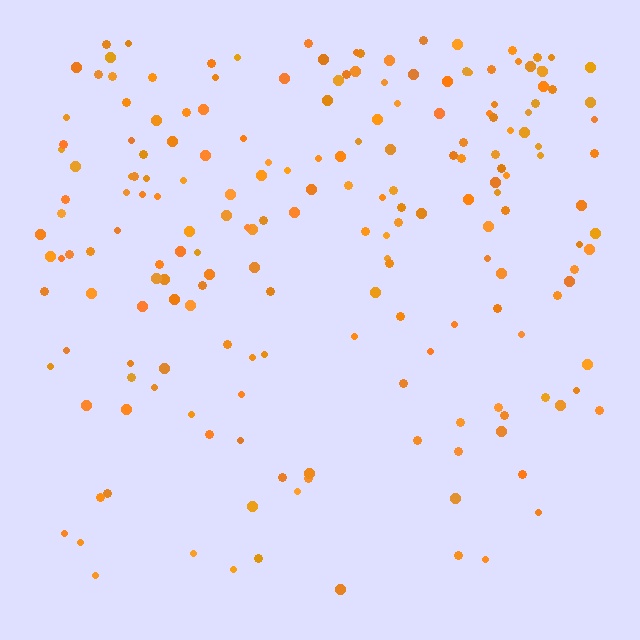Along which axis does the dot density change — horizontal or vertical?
Vertical.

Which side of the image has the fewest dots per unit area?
The bottom.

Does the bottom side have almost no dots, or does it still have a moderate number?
Still a moderate number, just noticeably fewer than the top.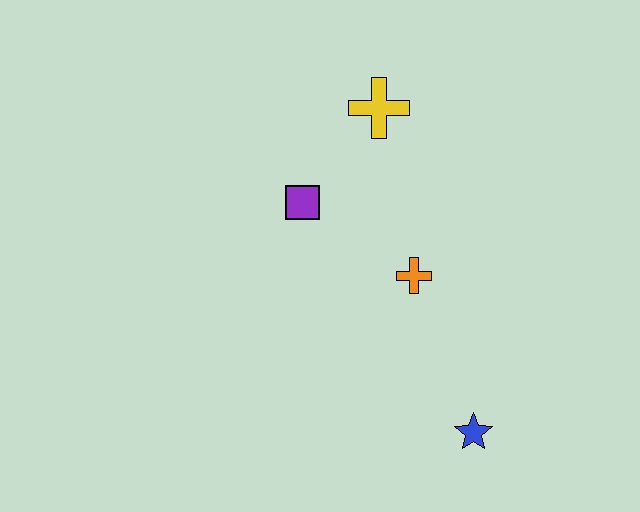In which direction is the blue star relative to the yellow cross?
The blue star is below the yellow cross.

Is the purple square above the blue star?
Yes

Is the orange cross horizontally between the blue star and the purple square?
Yes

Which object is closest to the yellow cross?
The purple square is closest to the yellow cross.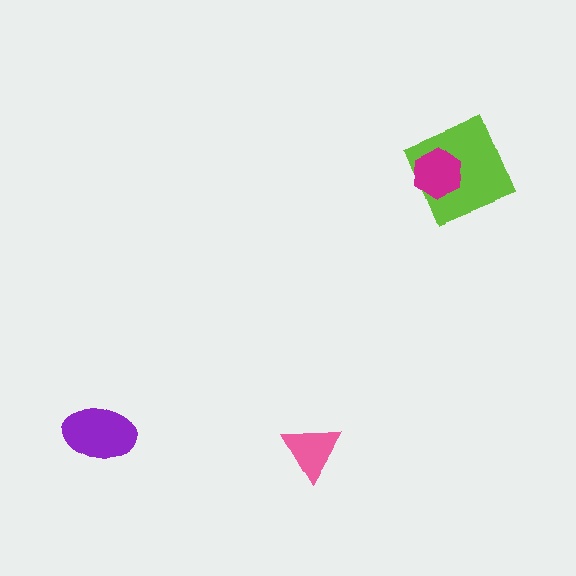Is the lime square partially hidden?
Yes, it is partially covered by another shape.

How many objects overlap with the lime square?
1 object overlaps with the lime square.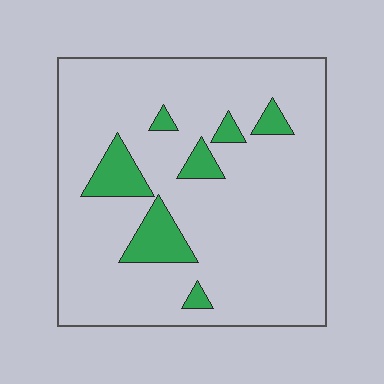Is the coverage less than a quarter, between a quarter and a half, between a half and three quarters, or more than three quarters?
Less than a quarter.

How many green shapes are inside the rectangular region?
7.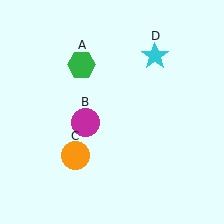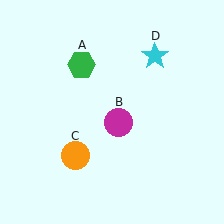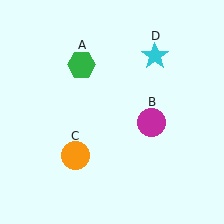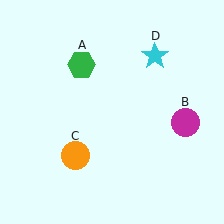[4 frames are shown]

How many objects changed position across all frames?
1 object changed position: magenta circle (object B).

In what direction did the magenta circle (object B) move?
The magenta circle (object B) moved right.